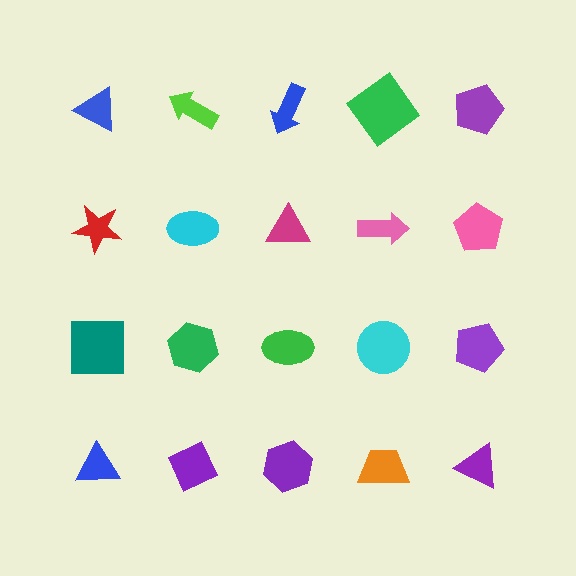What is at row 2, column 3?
A magenta triangle.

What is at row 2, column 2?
A cyan ellipse.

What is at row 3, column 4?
A cyan circle.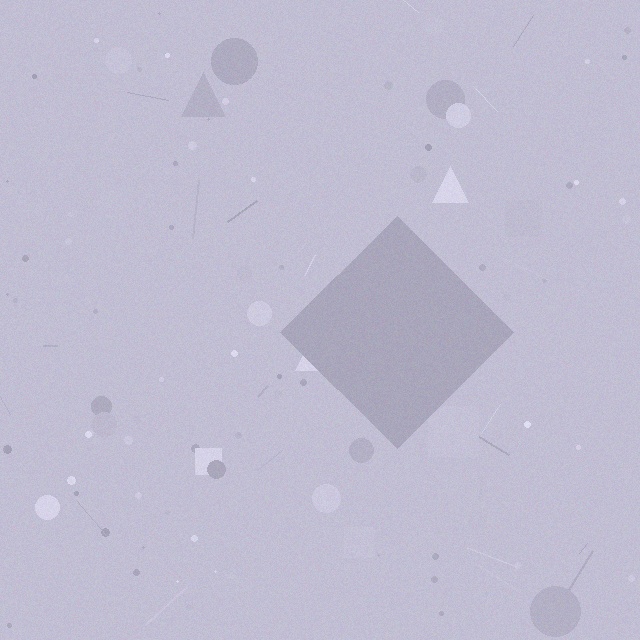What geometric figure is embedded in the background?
A diamond is embedded in the background.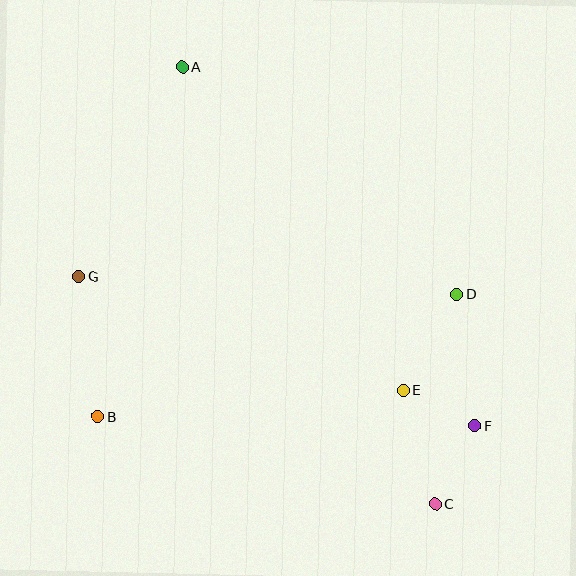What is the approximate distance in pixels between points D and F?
The distance between D and F is approximately 133 pixels.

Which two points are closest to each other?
Points E and F are closest to each other.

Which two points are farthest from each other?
Points A and C are farthest from each other.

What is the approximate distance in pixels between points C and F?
The distance between C and F is approximately 87 pixels.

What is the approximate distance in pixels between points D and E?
The distance between D and E is approximately 110 pixels.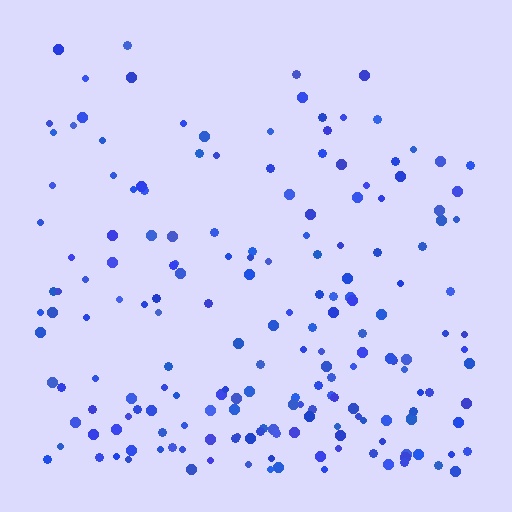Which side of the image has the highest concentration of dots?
The bottom.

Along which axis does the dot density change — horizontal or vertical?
Vertical.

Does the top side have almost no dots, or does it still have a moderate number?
Still a moderate number, just noticeably fewer than the bottom.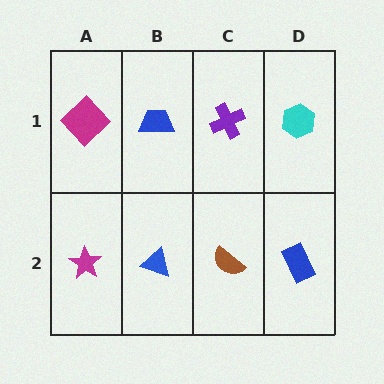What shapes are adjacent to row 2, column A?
A magenta diamond (row 1, column A), a blue triangle (row 2, column B).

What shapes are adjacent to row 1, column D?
A blue rectangle (row 2, column D), a purple cross (row 1, column C).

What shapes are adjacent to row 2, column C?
A purple cross (row 1, column C), a blue triangle (row 2, column B), a blue rectangle (row 2, column D).